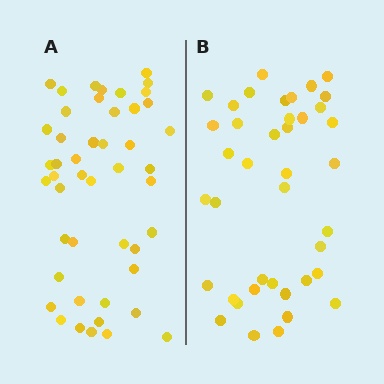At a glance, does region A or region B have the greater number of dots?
Region A (the left region) has more dots.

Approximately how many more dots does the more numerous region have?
Region A has roughly 8 or so more dots than region B.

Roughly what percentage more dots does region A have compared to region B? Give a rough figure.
About 20% more.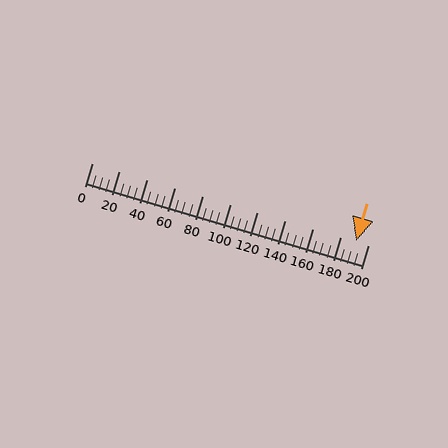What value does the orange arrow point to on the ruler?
The orange arrow points to approximately 191.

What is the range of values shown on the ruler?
The ruler shows values from 0 to 200.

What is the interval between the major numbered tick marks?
The major tick marks are spaced 20 units apart.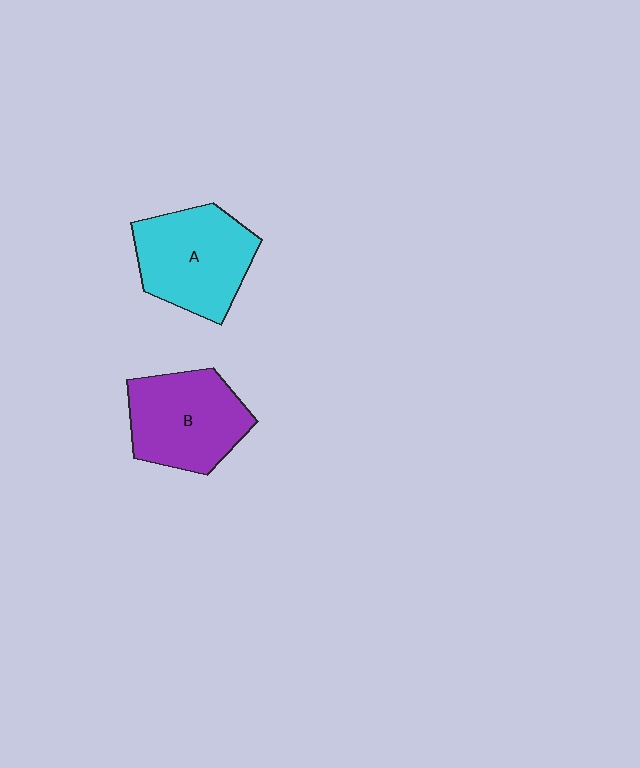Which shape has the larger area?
Shape A (cyan).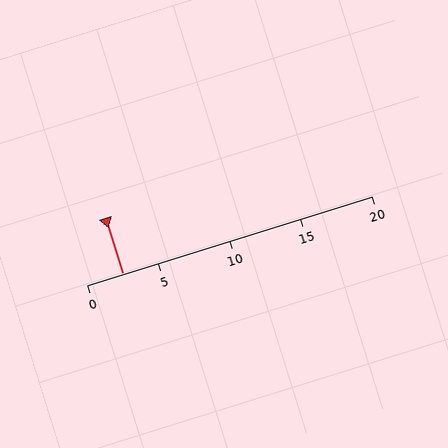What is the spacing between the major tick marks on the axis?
The major ticks are spaced 5 apart.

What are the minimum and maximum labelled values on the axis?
The axis runs from 0 to 20.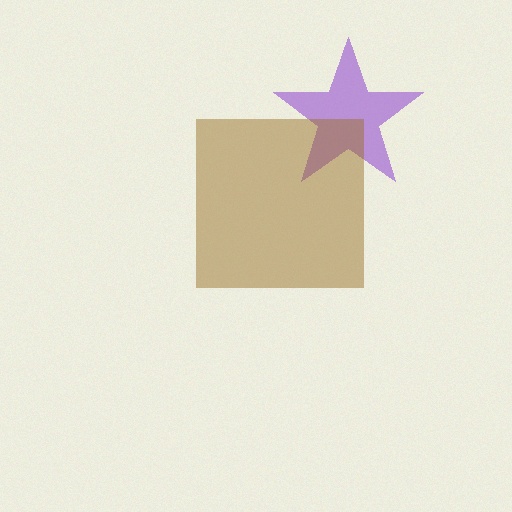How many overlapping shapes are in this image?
There are 2 overlapping shapes in the image.